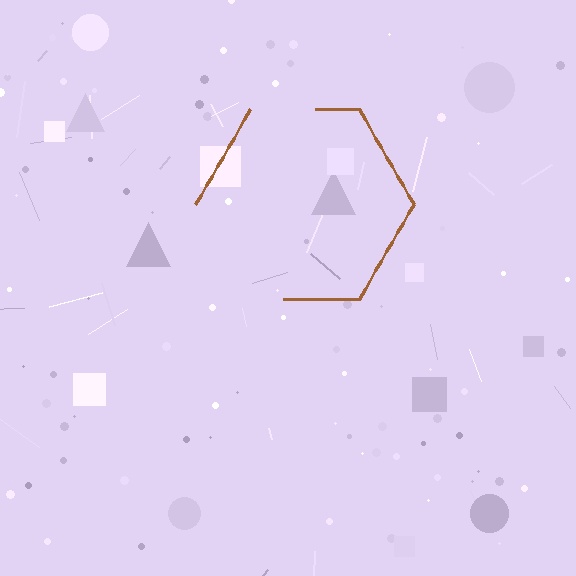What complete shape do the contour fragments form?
The contour fragments form a hexagon.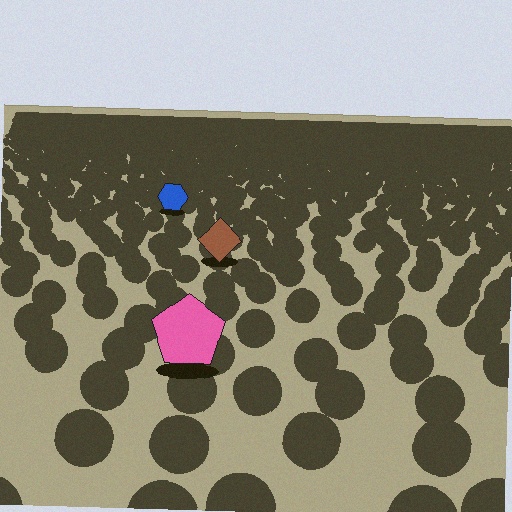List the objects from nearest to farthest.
From nearest to farthest: the pink pentagon, the brown diamond, the blue hexagon.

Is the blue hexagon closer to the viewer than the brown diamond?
No. The brown diamond is closer — you can tell from the texture gradient: the ground texture is coarser near it.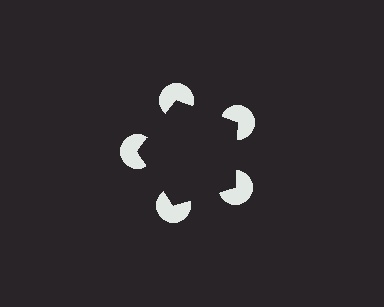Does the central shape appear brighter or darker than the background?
It typically appears slightly darker than the background, even though no actual brightness change is drawn.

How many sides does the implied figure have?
5 sides.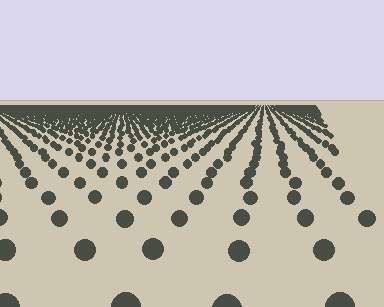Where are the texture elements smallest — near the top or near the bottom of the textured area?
Near the top.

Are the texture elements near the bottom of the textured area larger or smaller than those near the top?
Larger. Near the bottom, elements are closer to the viewer and appear at a bigger on-screen size.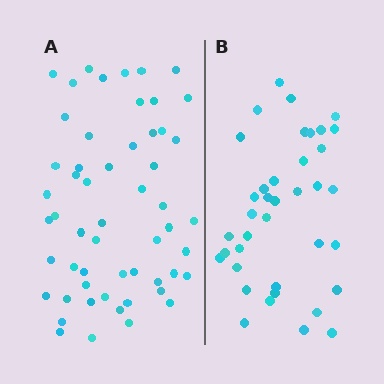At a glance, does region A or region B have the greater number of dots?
Region A (the left region) has more dots.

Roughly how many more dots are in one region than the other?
Region A has approximately 15 more dots than region B.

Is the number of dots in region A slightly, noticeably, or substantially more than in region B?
Region A has noticeably more, but not dramatically so. The ratio is roughly 1.4 to 1.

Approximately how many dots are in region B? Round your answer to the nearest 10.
About 40 dots. (The exact count is 38, which rounds to 40.)